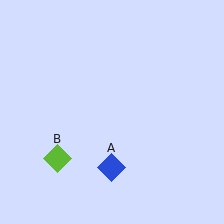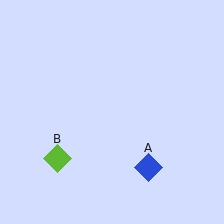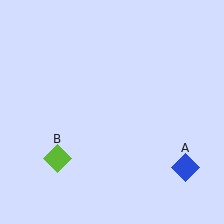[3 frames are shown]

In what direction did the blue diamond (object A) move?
The blue diamond (object A) moved right.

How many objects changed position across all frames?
1 object changed position: blue diamond (object A).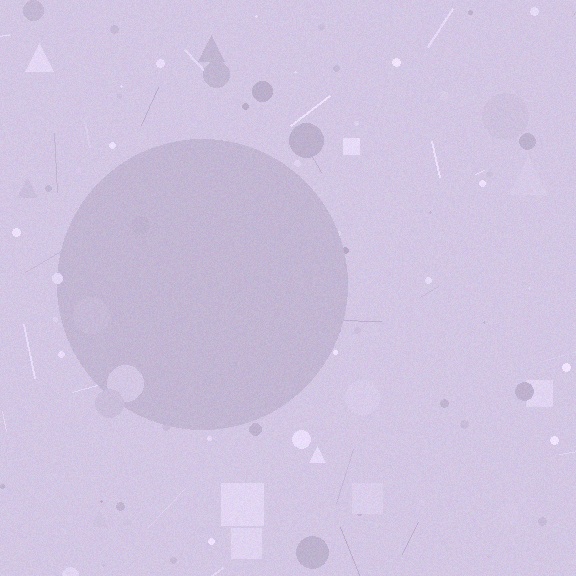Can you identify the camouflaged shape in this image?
The camouflaged shape is a circle.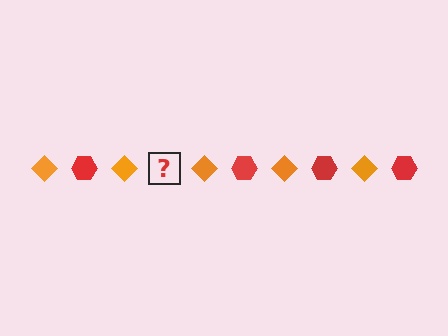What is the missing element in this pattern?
The missing element is a red hexagon.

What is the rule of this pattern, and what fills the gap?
The rule is that the pattern alternates between orange diamond and red hexagon. The gap should be filled with a red hexagon.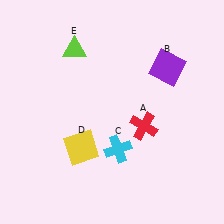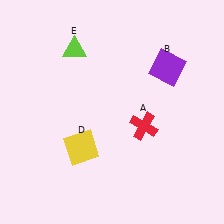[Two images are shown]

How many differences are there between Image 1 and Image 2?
There is 1 difference between the two images.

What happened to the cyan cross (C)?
The cyan cross (C) was removed in Image 2. It was in the bottom-right area of Image 1.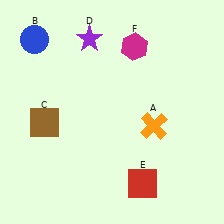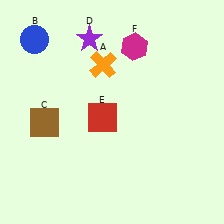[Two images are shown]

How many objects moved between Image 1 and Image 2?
2 objects moved between the two images.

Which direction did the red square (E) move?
The red square (E) moved up.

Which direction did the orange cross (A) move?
The orange cross (A) moved up.